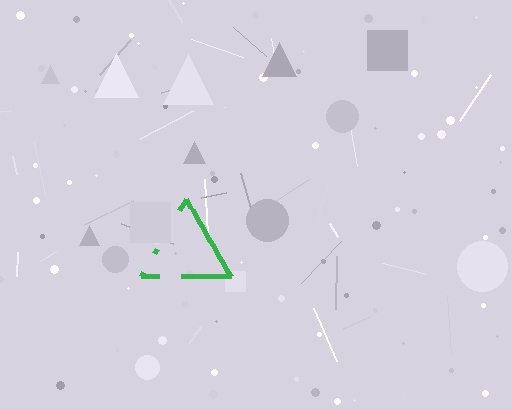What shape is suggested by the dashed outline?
The dashed outline suggests a triangle.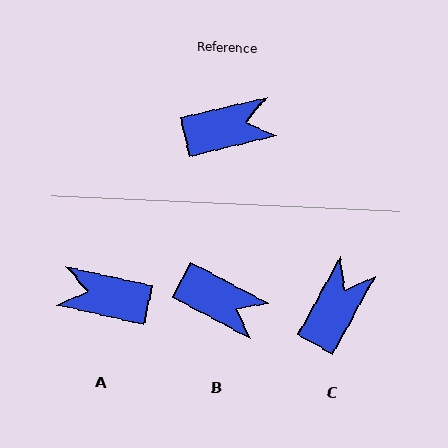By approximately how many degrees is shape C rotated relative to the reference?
Approximately 48 degrees counter-clockwise.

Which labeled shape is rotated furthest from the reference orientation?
A, about 154 degrees away.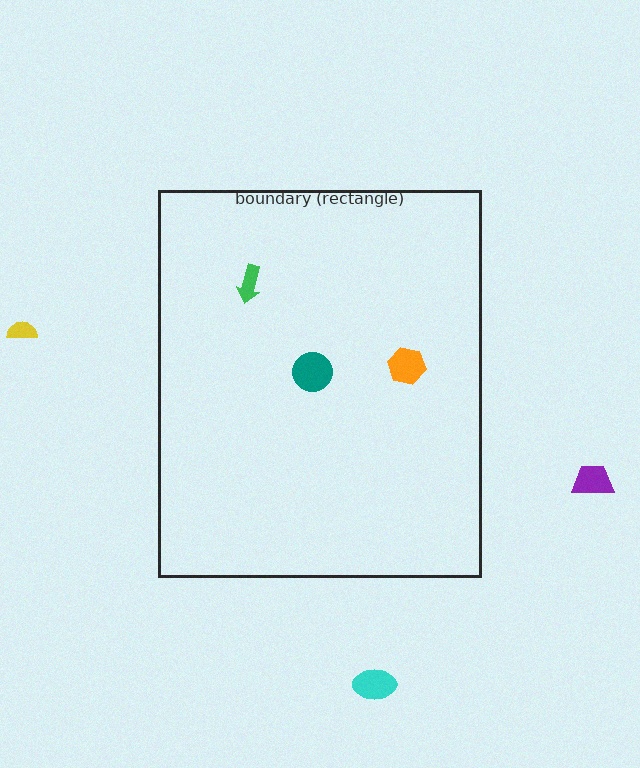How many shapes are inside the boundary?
3 inside, 3 outside.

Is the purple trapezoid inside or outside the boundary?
Outside.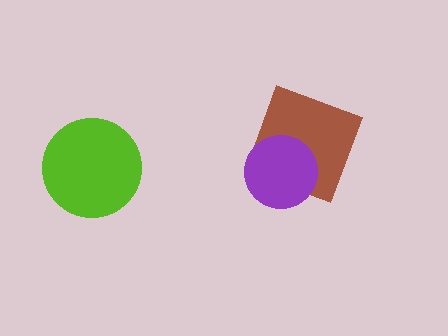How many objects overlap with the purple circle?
1 object overlaps with the purple circle.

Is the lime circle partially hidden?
No, no other shape covers it.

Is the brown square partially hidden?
Yes, it is partially covered by another shape.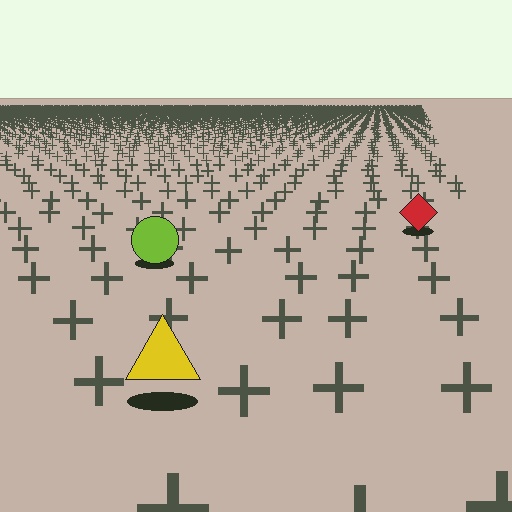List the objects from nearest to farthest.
From nearest to farthest: the yellow triangle, the lime circle, the red diamond.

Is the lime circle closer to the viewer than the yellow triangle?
No. The yellow triangle is closer — you can tell from the texture gradient: the ground texture is coarser near it.